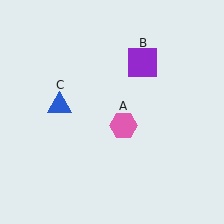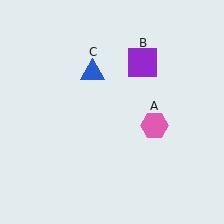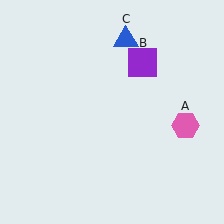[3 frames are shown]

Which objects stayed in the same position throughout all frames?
Purple square (object B) remained stationary.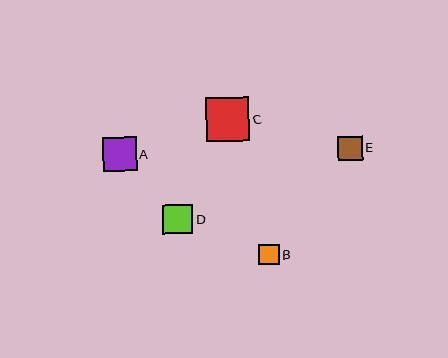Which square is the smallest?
Square B is the smallest with a size of approximately 20 pixels.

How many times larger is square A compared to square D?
Square A is approximately 1.1 times the size of square D.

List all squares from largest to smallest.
From largest to smallest: C, A, D, E, B.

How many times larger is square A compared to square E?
Square A is approximately 1.4 times the size of square E.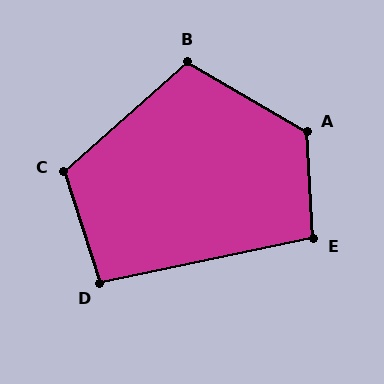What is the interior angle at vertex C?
Approximately 113 degrees (obtuse).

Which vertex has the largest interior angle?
A, at approximately 124 degrees.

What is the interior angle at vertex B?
Approximately 108 degrees (obtuse).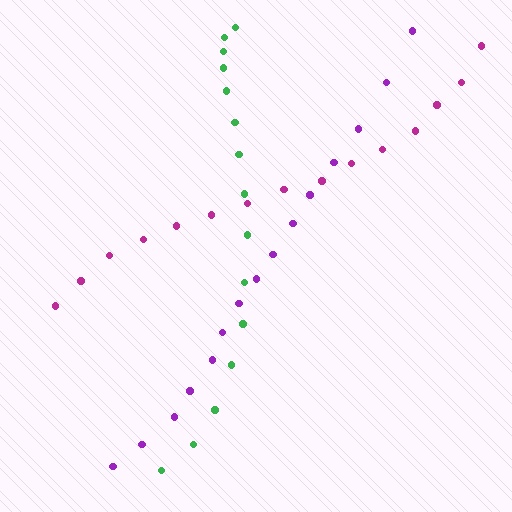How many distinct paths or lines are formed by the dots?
There are 3 distinct paths.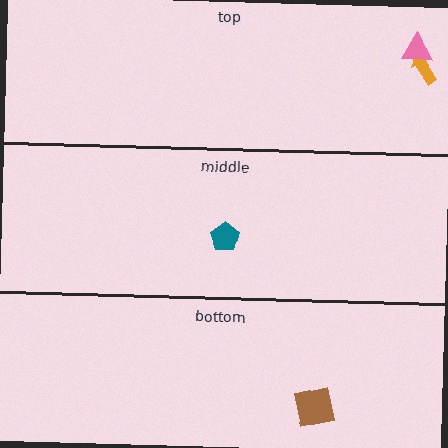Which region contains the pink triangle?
The top region.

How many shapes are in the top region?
2.